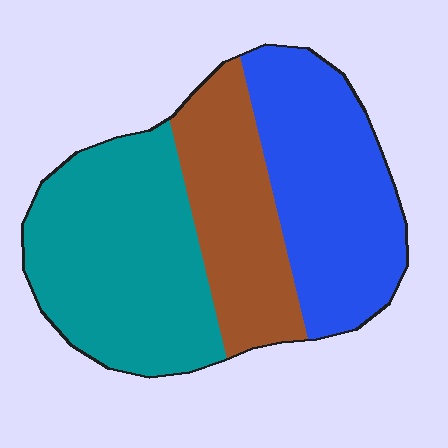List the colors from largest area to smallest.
From largest to smallest: teal, blue, brown.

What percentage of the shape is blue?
Blue covers around 35% of the shape.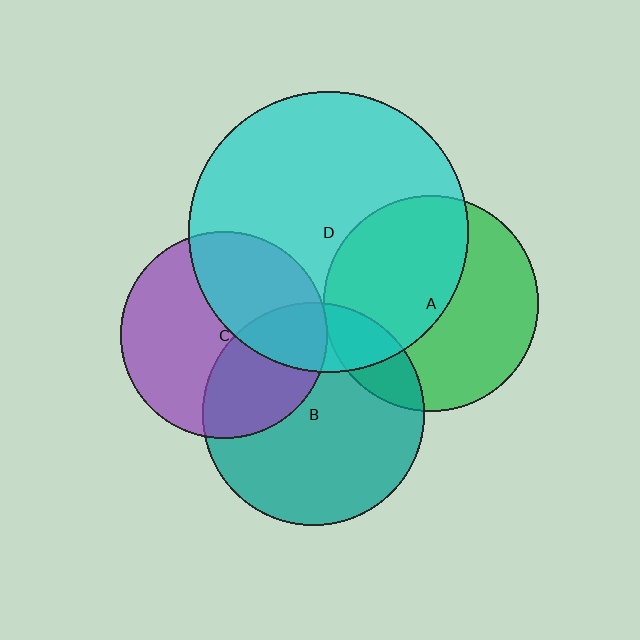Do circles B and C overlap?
Yes.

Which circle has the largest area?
Circle D (cyan).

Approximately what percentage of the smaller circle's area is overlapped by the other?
Approximately 35%.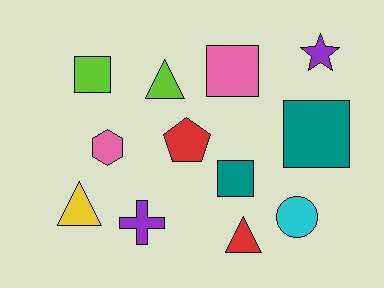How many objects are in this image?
There are 12 objects.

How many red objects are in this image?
There are 2 red objects.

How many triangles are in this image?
There are 3 triangles.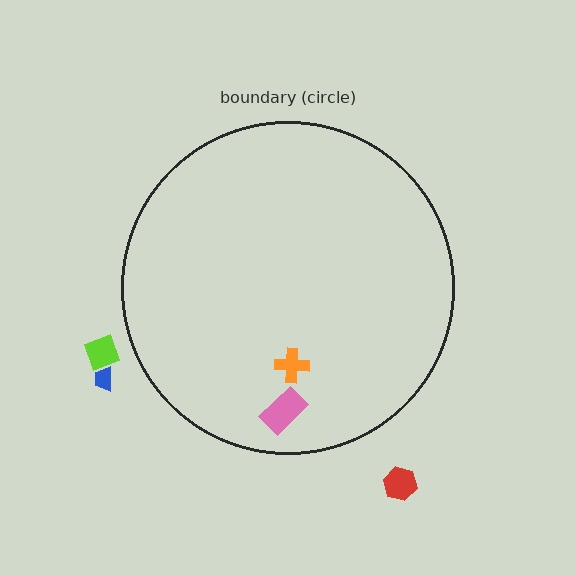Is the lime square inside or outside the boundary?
Outside.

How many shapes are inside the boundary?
2 inside, 3 outside.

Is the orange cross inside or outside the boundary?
Inside.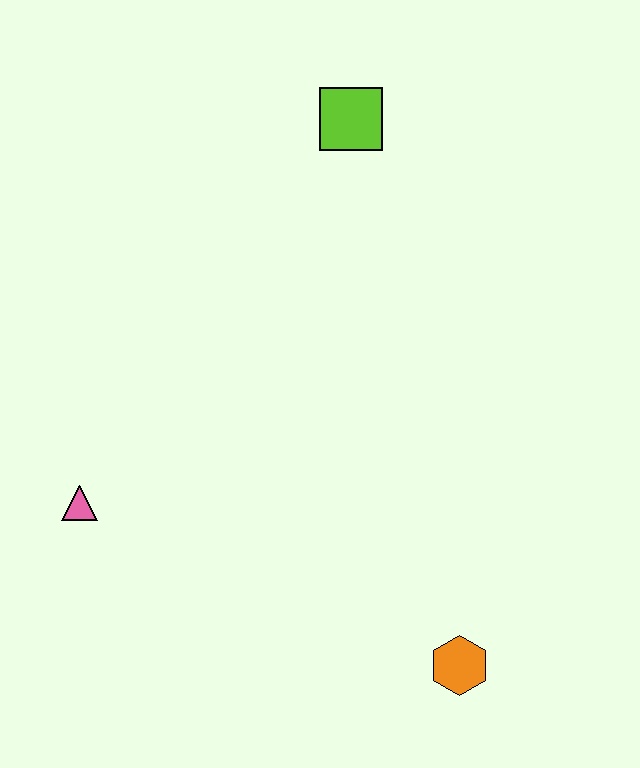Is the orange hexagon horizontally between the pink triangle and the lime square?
No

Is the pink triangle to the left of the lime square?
Yes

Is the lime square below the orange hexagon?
No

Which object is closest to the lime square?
The pink triangle is closest to the lime square.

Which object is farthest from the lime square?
The orange hexagon is farthest from the lime square.